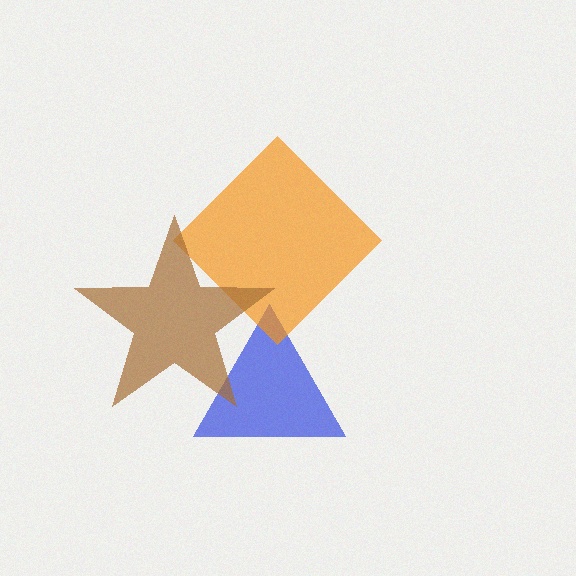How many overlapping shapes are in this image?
There are 3 overlapping shapes in the image.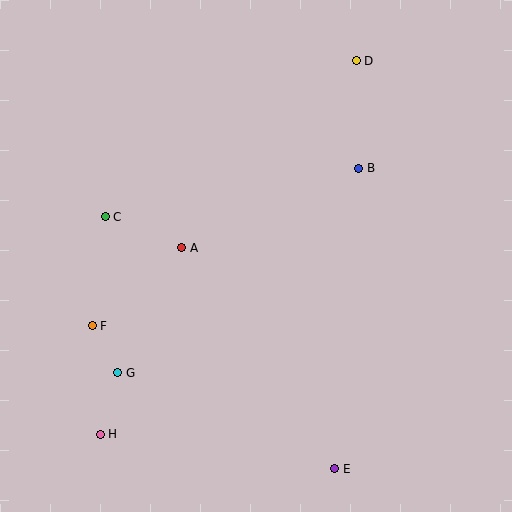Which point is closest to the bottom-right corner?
Point E is closest to the bottom-right corner.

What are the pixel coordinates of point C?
Point C is at (105, 217).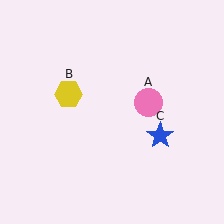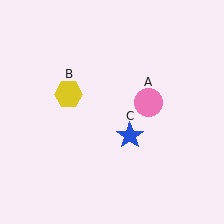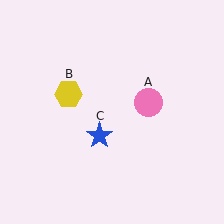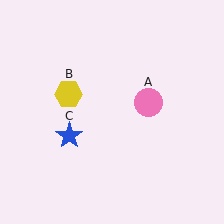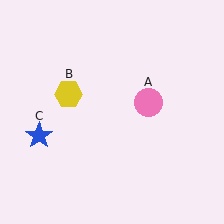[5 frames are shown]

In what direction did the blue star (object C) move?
The blue star (object C) moved left.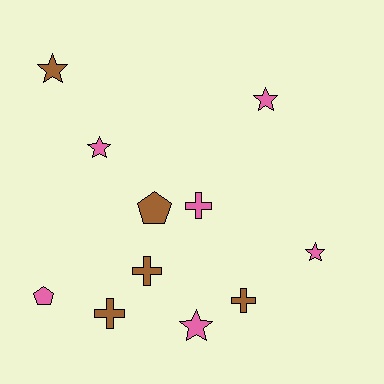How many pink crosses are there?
There is 1 pink cross.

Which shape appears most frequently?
Star, with 5 objects.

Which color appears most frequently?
Pink, with 6 objects.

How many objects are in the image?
There are 11 objects.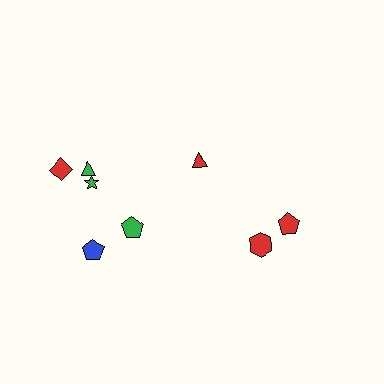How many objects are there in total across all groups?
There are 8 objects.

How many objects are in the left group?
There are 5 objects.